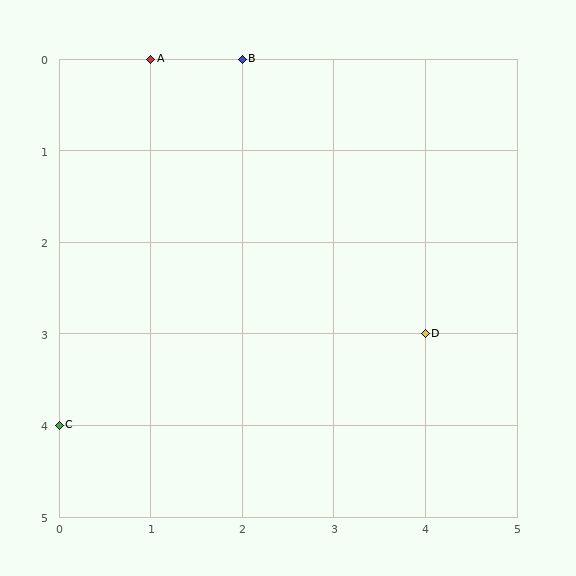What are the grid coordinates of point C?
Point C is at grid coordinates (0, 4).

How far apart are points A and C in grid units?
Points A and C are 1 column and 4 rows apart (about 4.1 grid units diagonally).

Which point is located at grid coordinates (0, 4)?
Point C is at (0, 4).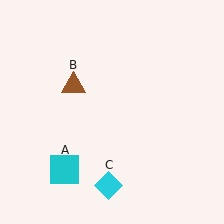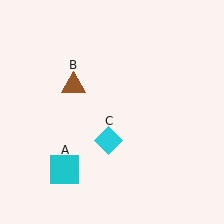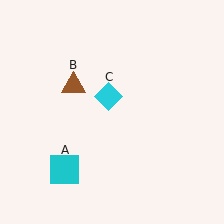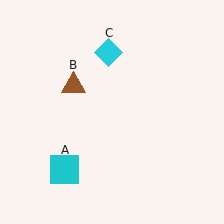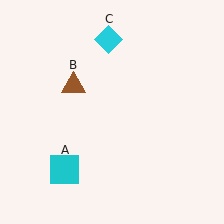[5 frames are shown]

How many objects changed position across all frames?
1 object changed position: cyan diamond (object C).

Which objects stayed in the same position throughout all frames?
Cyan square (object A) and brown triangle (object B) remained stationary.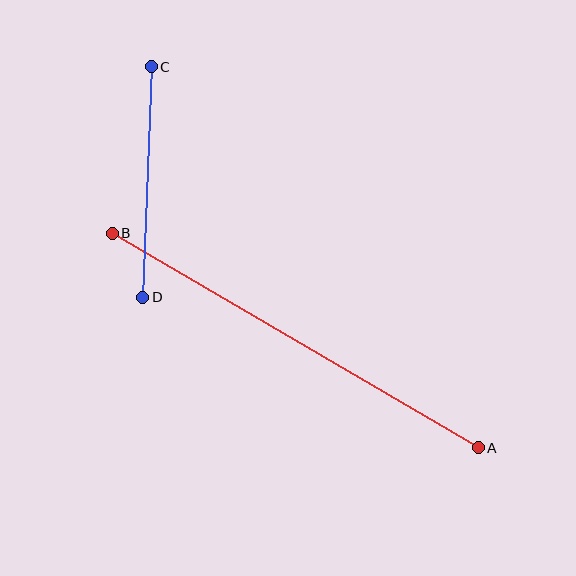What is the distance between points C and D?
The distance is approximately 230 pixels.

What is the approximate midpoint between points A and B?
The midpoint is at approximately (295, 341) pixels.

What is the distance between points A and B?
The distance is approximately 424 pixels.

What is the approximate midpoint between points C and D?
The midpoint is at approximately (147, 182) pixels.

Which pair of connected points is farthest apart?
Points A and B are farthest apart.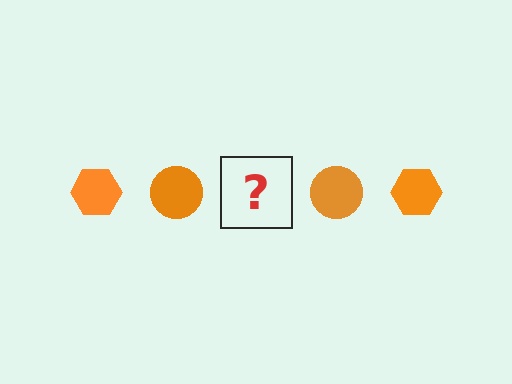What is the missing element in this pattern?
The missing element is an orange hexagon.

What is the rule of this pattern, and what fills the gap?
The rule is that the pattern cycles through hexagon, circle shapes in orange. The gap should be filled with an orange hexagon.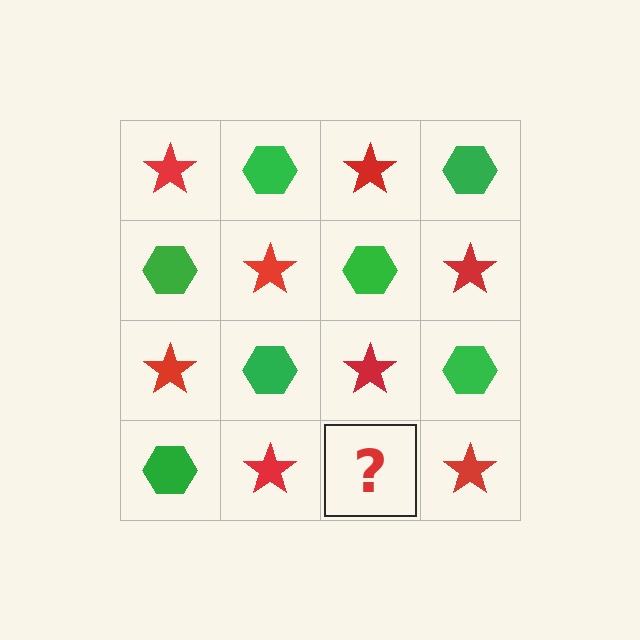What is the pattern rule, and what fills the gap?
The rule is that it alternates red star and green hexagon in a checkerboard pattern. The gap should be filled with a green hexagon.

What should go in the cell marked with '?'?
The missing cell should contain a green hexagon.